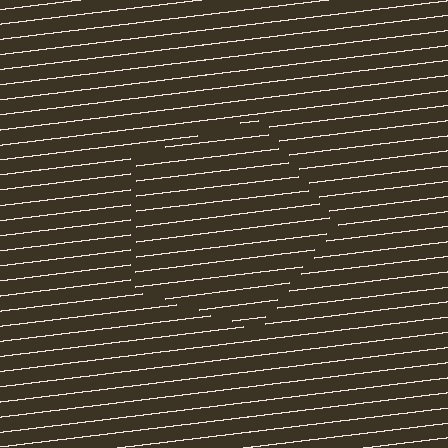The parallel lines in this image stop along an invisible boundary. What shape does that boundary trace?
An illusory pentagon. The interior of the shape contains the same grating, shifted by half a period — the contour is defined by the phase discontinuity where line-ends from the inner and outer gratings abut.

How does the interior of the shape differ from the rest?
The interior of the shape contains the same grating, shifted by half a period — the contour is defined by the phase discontinuity where line-ends from the inner and outer gratings abut.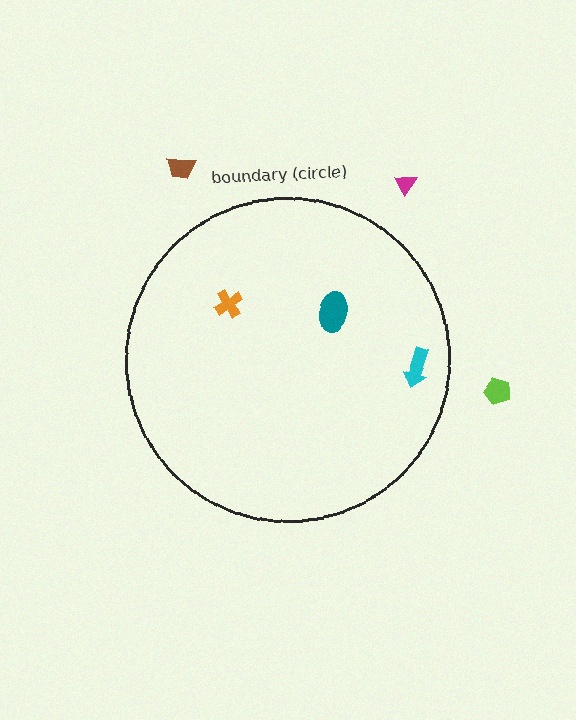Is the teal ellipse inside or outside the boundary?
Inside.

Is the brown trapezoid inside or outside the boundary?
Outside.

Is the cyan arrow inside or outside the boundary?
Inside.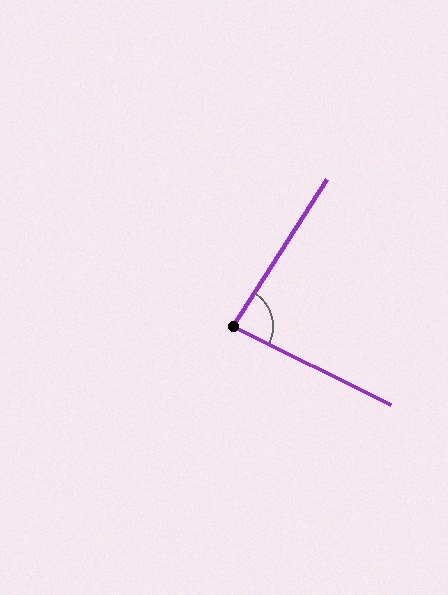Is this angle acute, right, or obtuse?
It is acute.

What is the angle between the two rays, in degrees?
Approximately 84 degrees.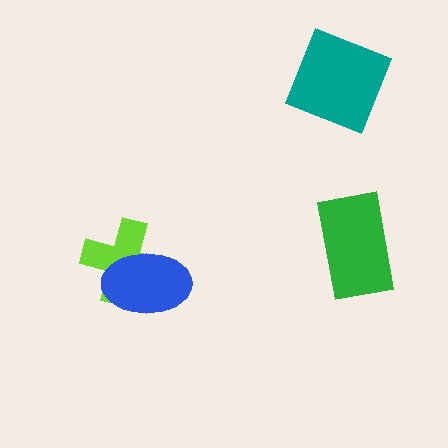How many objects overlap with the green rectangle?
0 objects overlap with the green rectangle.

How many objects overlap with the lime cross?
1 object overlaps with the lime cross.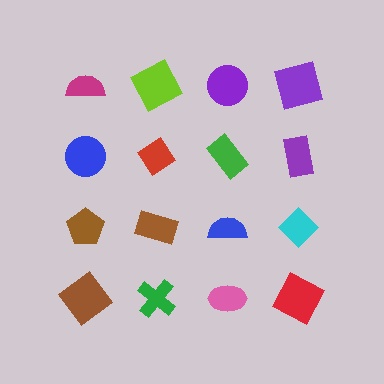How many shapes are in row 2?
4 shapes.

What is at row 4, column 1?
A brown diamond.